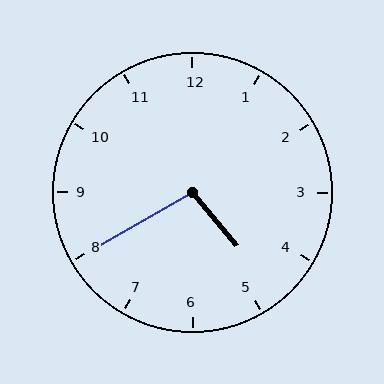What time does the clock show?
4:40.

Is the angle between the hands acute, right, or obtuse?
It is obtuse.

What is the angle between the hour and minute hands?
Approximately 100 degrees.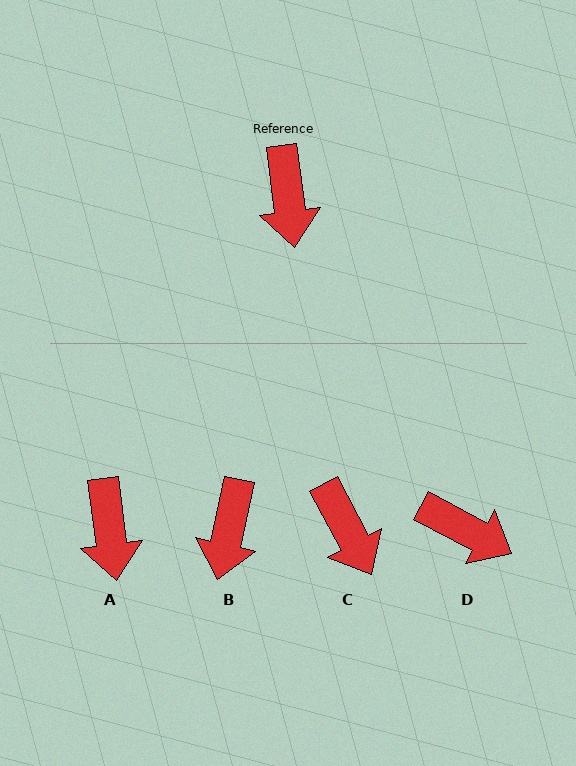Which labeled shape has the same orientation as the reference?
A.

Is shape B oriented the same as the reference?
No, it is off by about 20 degrees.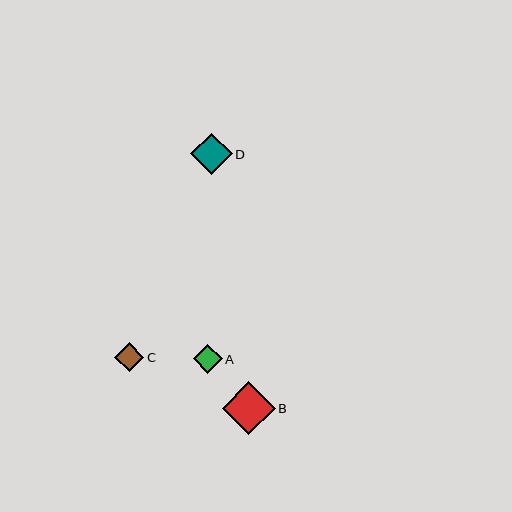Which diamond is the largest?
Diamond B is the largest with a size of approximately 53 pixels.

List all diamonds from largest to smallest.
From largest to smallest: B, D, C, A.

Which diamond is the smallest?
Diamond A is the smallest with a size of approximately 29 pixels.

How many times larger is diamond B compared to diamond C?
Diamond B is approximately 1.8 times the size of diamond C.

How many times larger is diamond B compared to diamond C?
Diamond B is approximately 1.8 times the size of diamond C.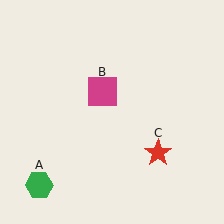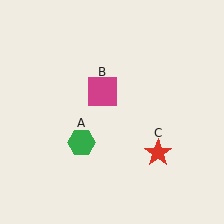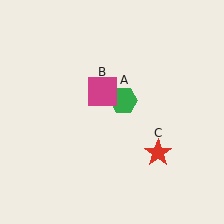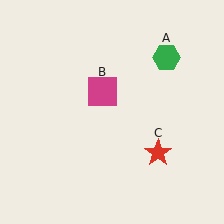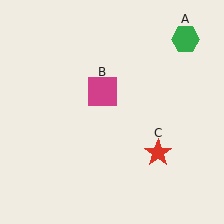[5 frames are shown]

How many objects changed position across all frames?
1 object changed position: green hexagon (object A).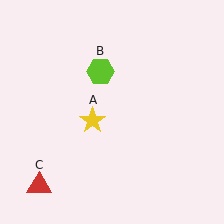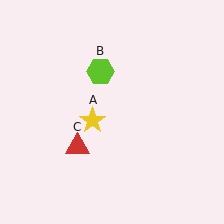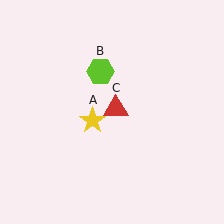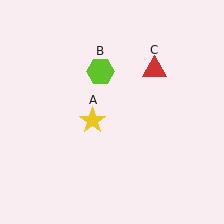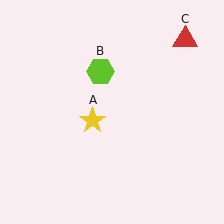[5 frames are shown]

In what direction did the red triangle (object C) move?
The red triangle (object C) moved up and to the right.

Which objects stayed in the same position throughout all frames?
Yellow star (object A) and lime hexagon (object B) remained stationary.